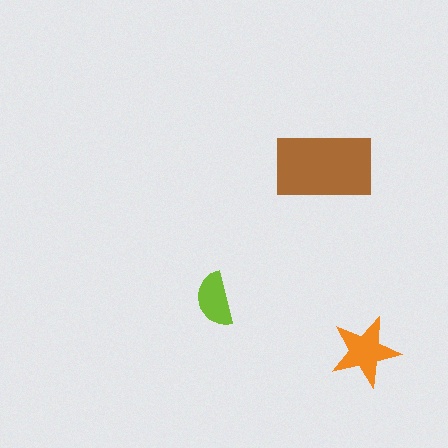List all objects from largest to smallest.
The brown rectangle, the orange star, the lime semicircle.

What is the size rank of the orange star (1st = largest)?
2nd.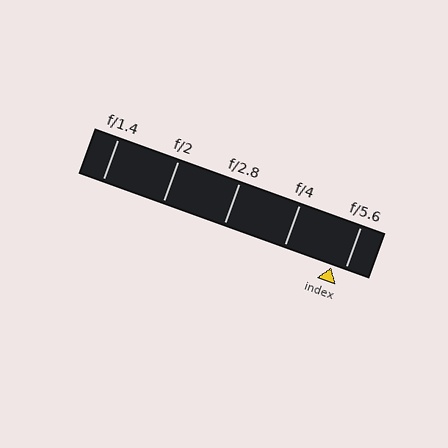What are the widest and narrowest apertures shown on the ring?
The widest aperture shown is f/1.4 and the narrowest is f/5.6.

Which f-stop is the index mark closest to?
The index mark is closest to f/5.6.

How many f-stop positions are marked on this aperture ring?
There are 5 f-stop positions marked.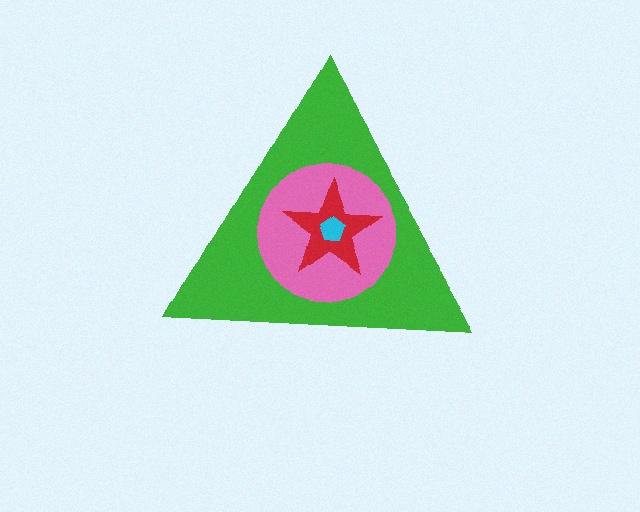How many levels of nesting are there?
4.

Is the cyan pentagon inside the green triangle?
Yes.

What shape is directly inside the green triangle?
The pink circle.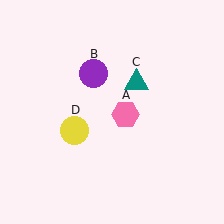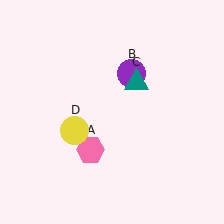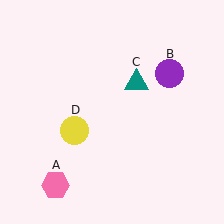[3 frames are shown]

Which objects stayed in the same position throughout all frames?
Teal triangle (object C) and yellow circle (object D) remained stationary.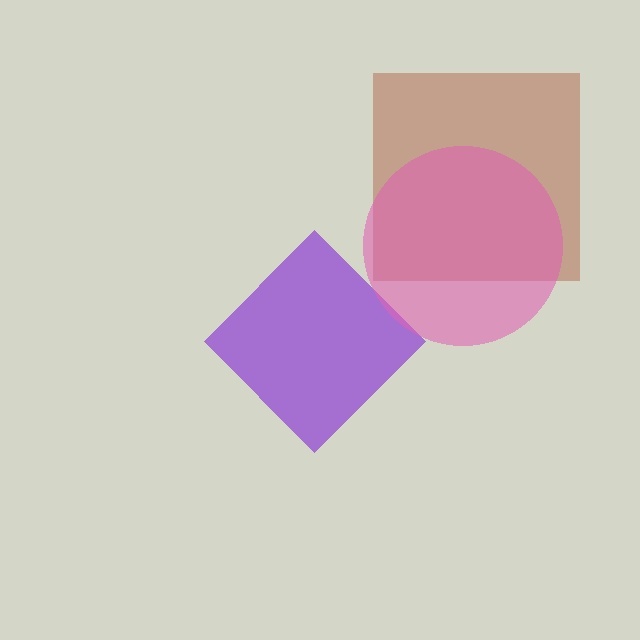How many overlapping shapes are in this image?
There are 3 overlapping shapes in the image.